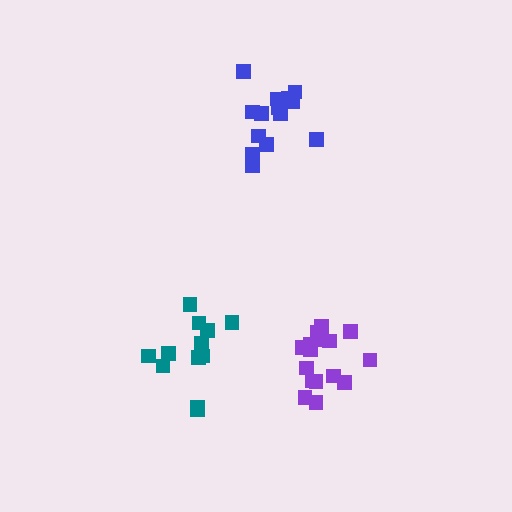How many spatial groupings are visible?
There are 3 spatial groupings.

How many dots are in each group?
Group 1: 12 dots, Group 2: 14 dots, Group 3: 16 dots (42 total).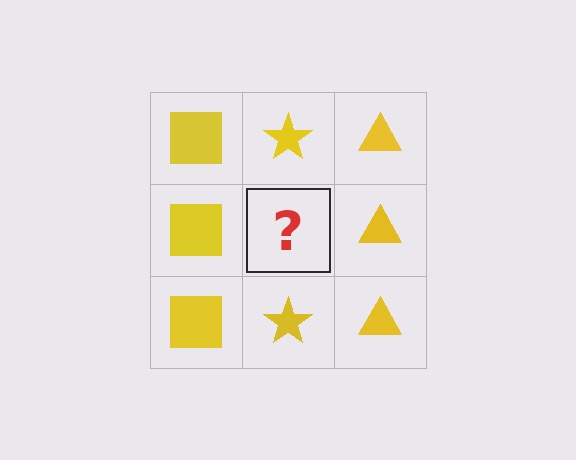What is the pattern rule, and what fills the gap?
The rule is that each column has a consistent shape. The gap should be filled with a yellow star.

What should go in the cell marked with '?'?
The missing cell should contain a yellow star.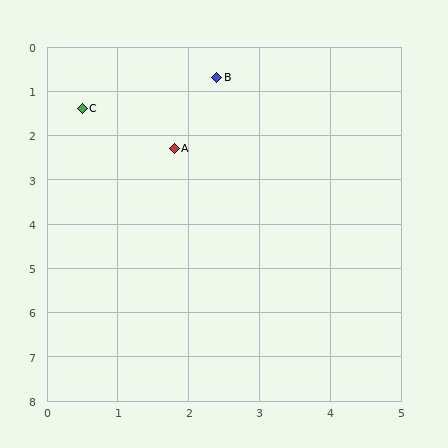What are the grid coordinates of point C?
Point C is at approximately (0.5, 1.4).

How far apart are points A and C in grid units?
Points A and C are about 1.6 grid units apart.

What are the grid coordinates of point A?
Point A is at approximately (1.8, 2.3).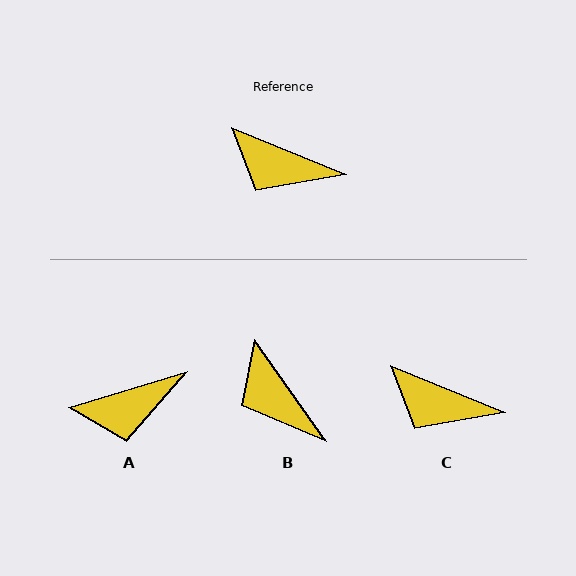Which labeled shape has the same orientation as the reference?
C.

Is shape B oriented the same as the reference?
No, it is off by about 33 degrees.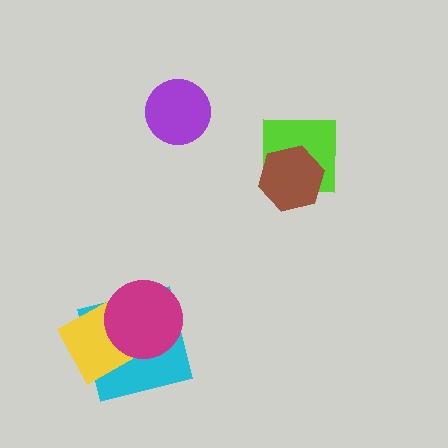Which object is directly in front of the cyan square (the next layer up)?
The yellow diamond is directly in front of the cyan square.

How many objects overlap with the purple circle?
0 objects overlap with the purple circle.